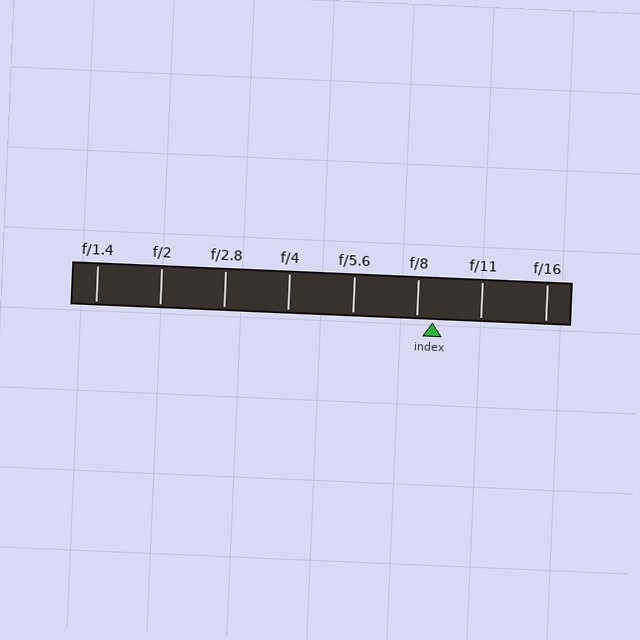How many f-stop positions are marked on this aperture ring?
There are 8 f-stop positions marked.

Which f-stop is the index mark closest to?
The index mark is closest to f/8.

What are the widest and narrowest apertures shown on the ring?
The widest aperture shown is f/1.4 and the narrowest is f/16.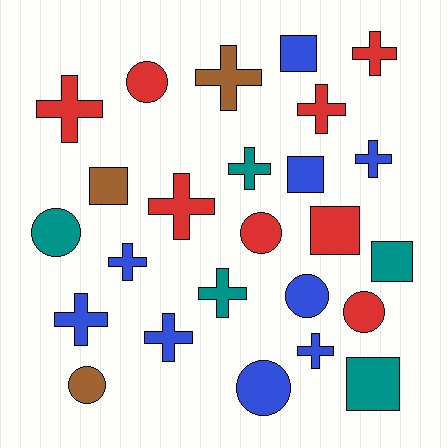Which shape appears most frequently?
Cross, with 12 objects.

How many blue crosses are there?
There are 5 blue crosses.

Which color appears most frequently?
Blue, with 9 objects.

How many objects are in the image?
There are 25 objects.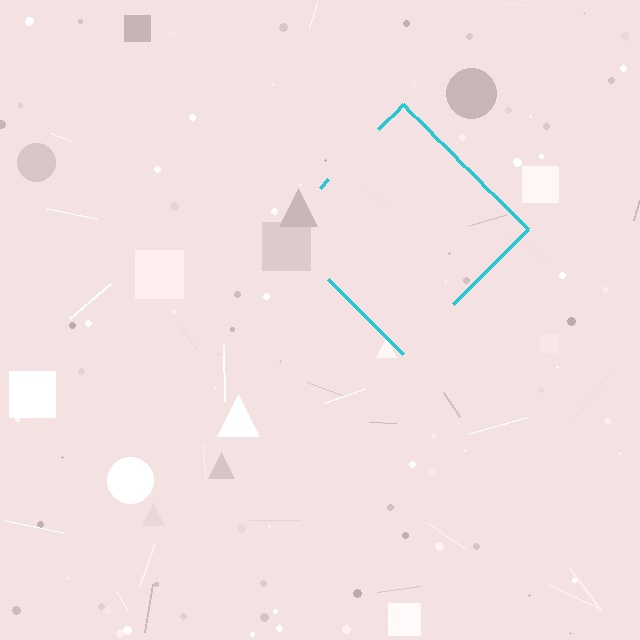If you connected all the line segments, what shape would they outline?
They would outline a diamond.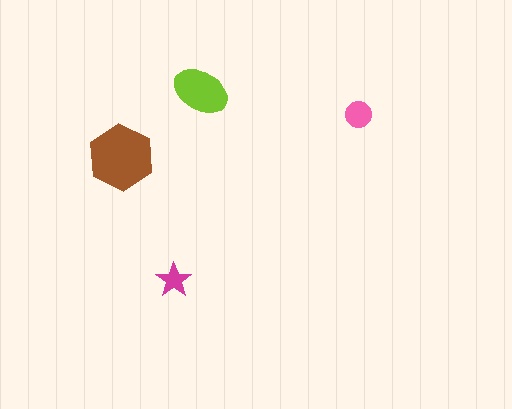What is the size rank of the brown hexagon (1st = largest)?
1st.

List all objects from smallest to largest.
The magenta star, the pink circle, the lime ellipse, the brown hexagon.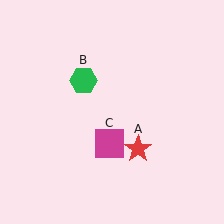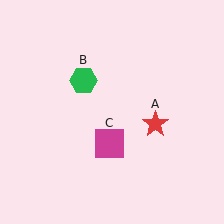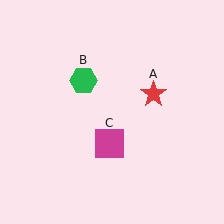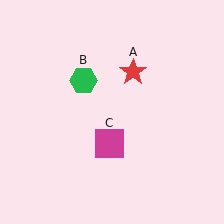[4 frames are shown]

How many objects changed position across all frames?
1 object changed position: red star (object A).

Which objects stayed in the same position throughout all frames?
Green hexagon (object B) and magenta square (object C) remained stationary.